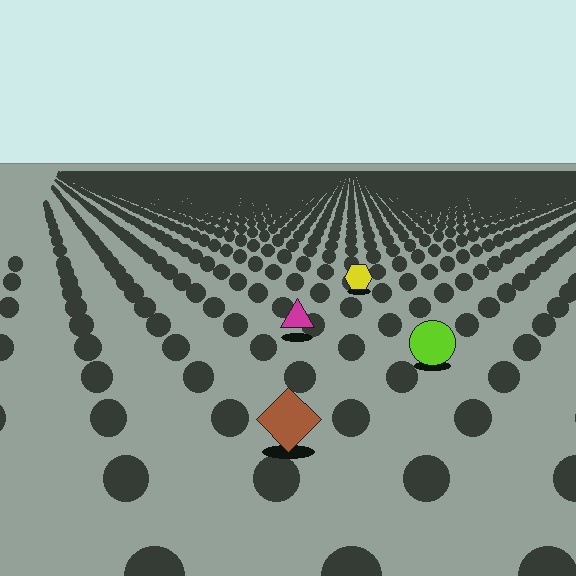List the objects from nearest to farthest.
From nearest to farthest: the brown diamond, the lime circle, the magenta triangle, the yellow hexagon.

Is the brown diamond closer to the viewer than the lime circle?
Yes. The brown diamond is closer — you can tell from the texture gradient: the ground texture is coarser near it.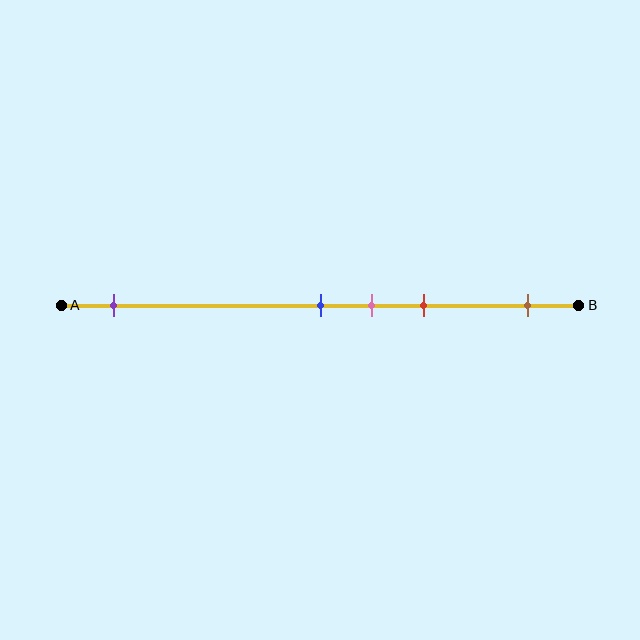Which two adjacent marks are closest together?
The blue and pink marks are the closest adjacent pair.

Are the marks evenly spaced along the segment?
No, the marks are not evenly spaced.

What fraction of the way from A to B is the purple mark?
The purple mark is approximately 10% (0.1) of the way from A to B.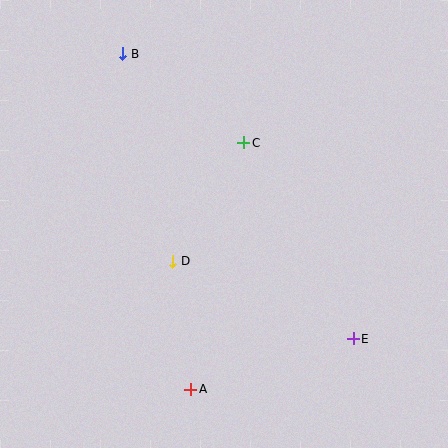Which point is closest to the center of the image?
Point D at (173, 261) is closest to the center.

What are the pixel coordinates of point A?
Point A is at (191, 389).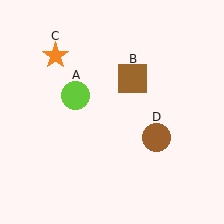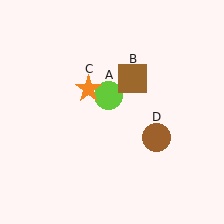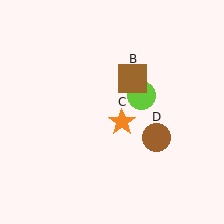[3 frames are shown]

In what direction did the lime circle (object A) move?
The lime circle (object A) moved right.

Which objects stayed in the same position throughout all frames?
Brown square (object B) and brown circle (object D) remained stationary.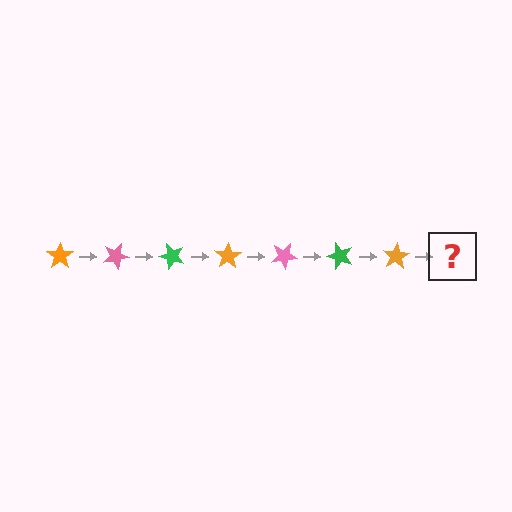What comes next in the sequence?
The next element should be a pink star, rotated 175 degrees from the start.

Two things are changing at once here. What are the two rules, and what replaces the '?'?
The two rules are that it rotates 25 degrees each step and the color cycles through orange, pink, and green. The '?' should be a pink star, rotated 175 degrees from the start.